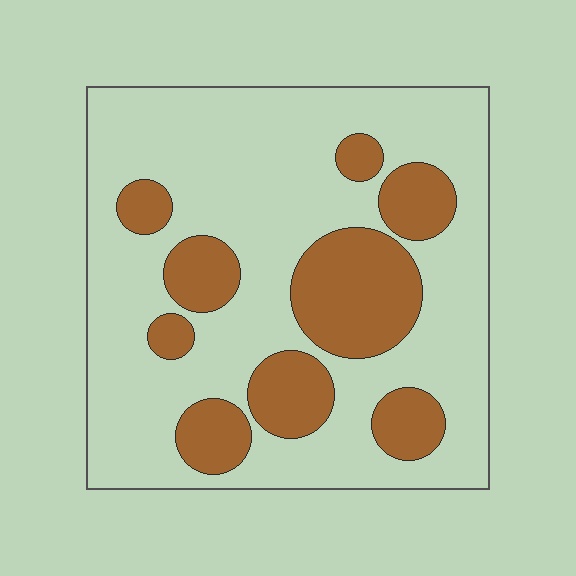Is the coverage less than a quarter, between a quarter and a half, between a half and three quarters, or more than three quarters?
Between a quarter and a half.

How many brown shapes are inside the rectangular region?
9.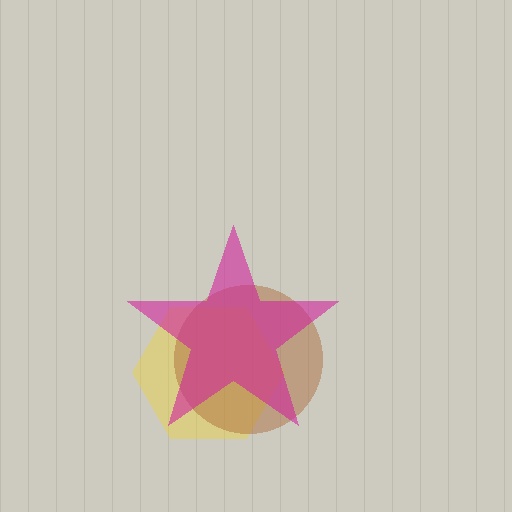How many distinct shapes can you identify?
There are 3 distinct shapes: a yellow hexagon, a brown circle, a magenta star.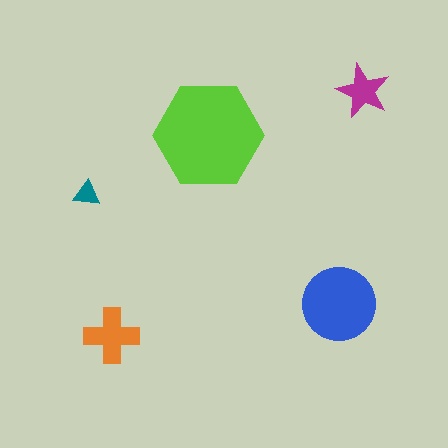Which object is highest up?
The magenta star is topmost.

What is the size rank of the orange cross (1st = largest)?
3rd.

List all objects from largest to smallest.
The lime hexagon, the blue circle, the orange cross, the magenta star, the teal triangle.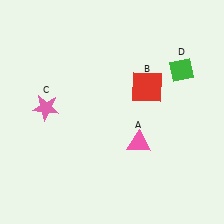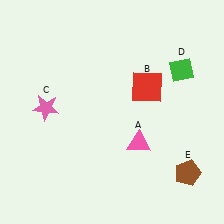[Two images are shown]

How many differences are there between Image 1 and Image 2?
There is 1 difference between the two images.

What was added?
A brown pentagon (E) was added in Image 2.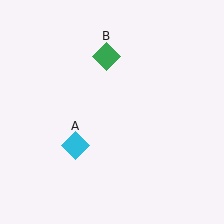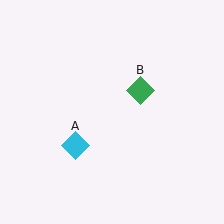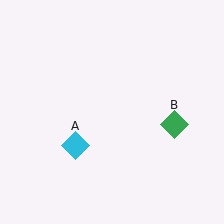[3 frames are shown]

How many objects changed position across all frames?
1 object changed position: green diamond (object B).